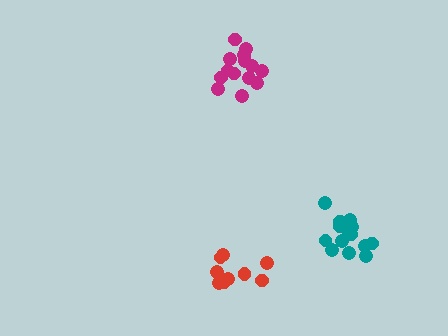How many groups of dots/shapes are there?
There are 3 groups.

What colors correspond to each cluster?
The clusters are colored: red, magenta, teal.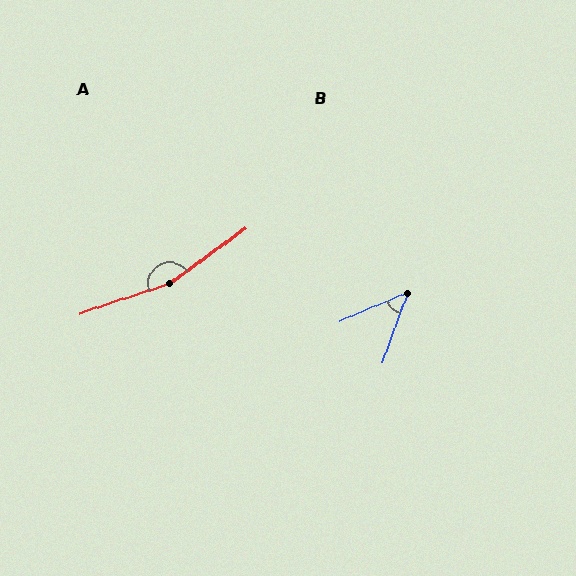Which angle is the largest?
A, at approximately 162 degrees.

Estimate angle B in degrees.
Approximately 47 degrees.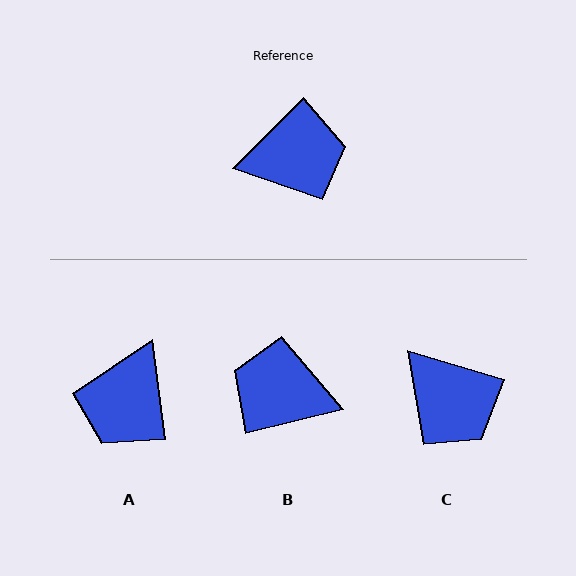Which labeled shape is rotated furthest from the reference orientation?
B, about 149 degrees away.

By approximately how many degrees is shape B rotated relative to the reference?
Approximately 149 degrees counter-clockwise.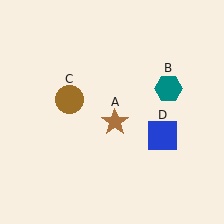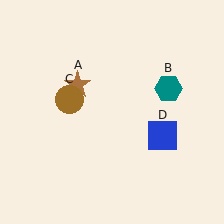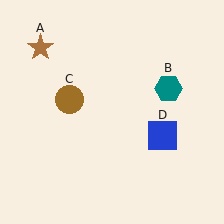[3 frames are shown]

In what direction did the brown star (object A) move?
The brown star (object A) moved up and to the left.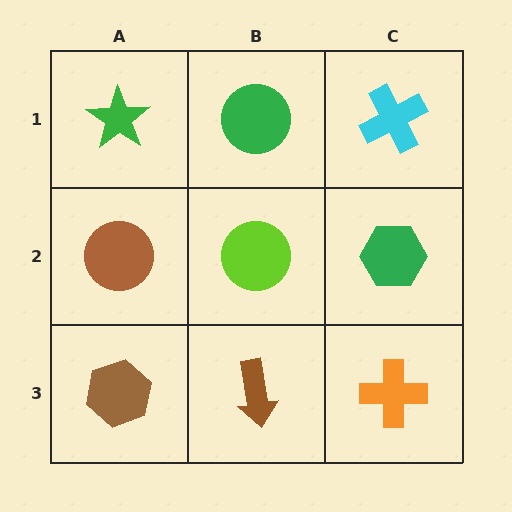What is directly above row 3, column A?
A brown circle.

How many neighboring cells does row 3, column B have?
3.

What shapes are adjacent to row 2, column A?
A green star (row 1, column A), a brown hexagon (row 3, column A), a lime circle (row 2, column B).